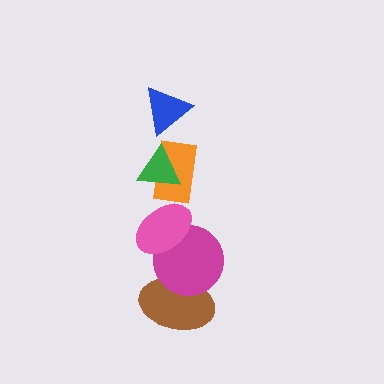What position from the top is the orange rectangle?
The orange rectangle is 3rd from the top.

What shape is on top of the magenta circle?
The pink ellipse is on top of the magenta circle.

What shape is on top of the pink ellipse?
The orange rectangle is on top of the pink ellipse.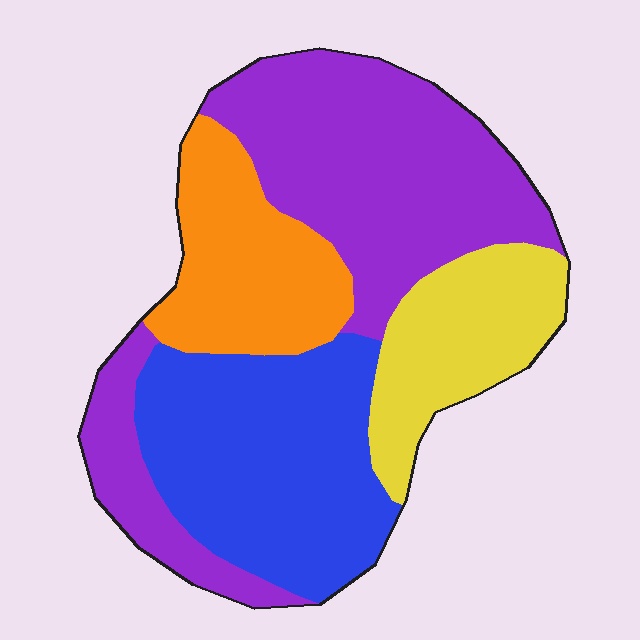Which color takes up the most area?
Purple, at roughly 40%.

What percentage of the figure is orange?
Orange covers about 15% of the figure.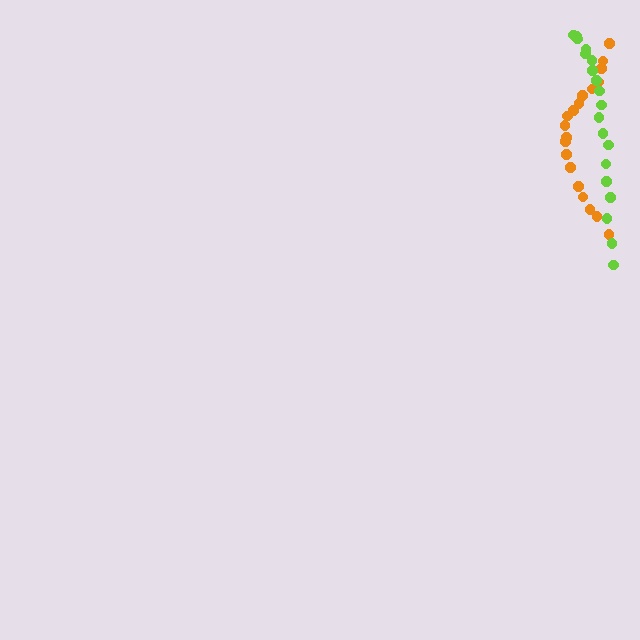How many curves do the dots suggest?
There are 2 distinct paths.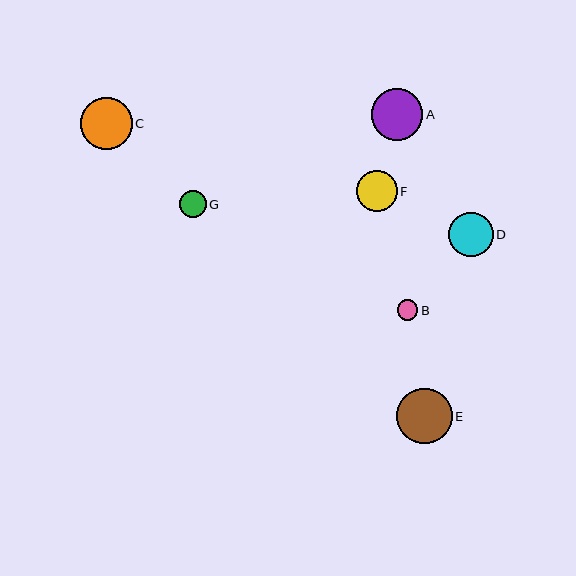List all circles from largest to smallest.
From largest to smallest: E, C, A, D, F, G, B.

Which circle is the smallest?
Circle B is the smallest with a size of approximately 20 pixels.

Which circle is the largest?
Circle E is the largest with a size of approximately 55 pixels.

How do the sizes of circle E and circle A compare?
Circle E and circle A are approximately the same size.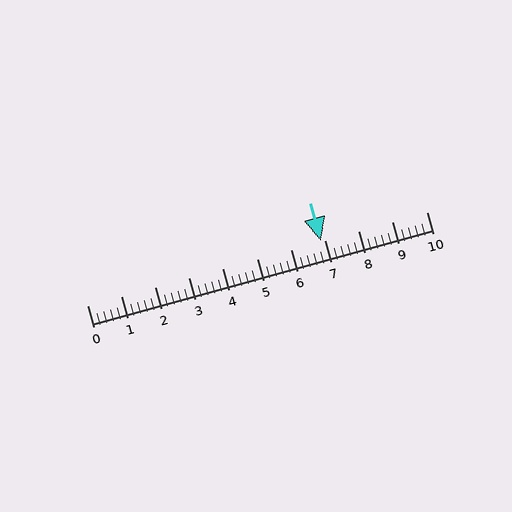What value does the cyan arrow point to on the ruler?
The cyan arrow points to approximately 6.9.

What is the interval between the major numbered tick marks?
The major tick marks are spaced 1 units apart.